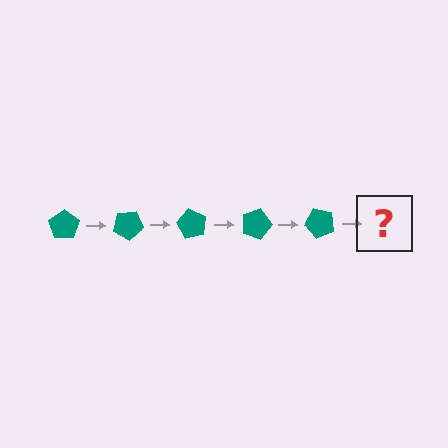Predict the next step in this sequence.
The next step is a teal pentagon rotated 150 degrees.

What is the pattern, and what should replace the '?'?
The pattern is that the pentagon rotates 30 degrees each step. The '?' should be a teal pentagon rotated 150 degrees.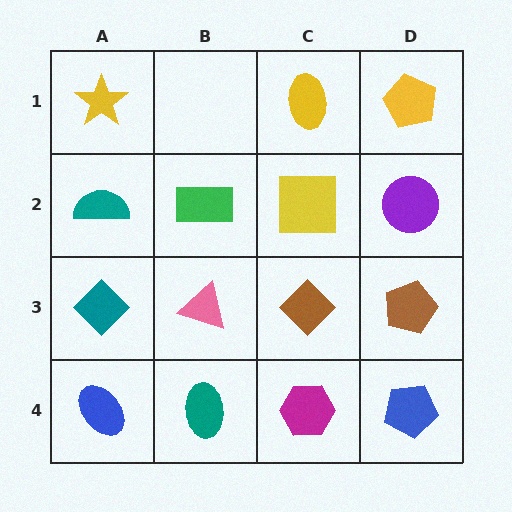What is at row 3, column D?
A brown pentagon.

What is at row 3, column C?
A brown diamond.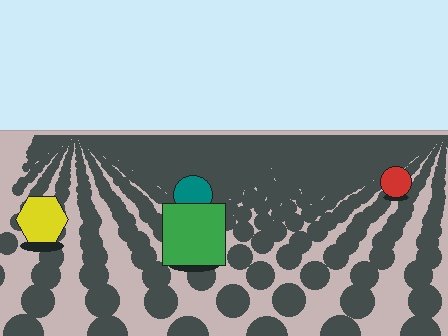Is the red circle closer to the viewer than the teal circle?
No. The teal circle is closer — you can tell from the texture gradient: the ground texture is coarser near it.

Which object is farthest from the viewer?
The red circle is farthest from the viewer. It appears smaller and the ground texture around it is denser.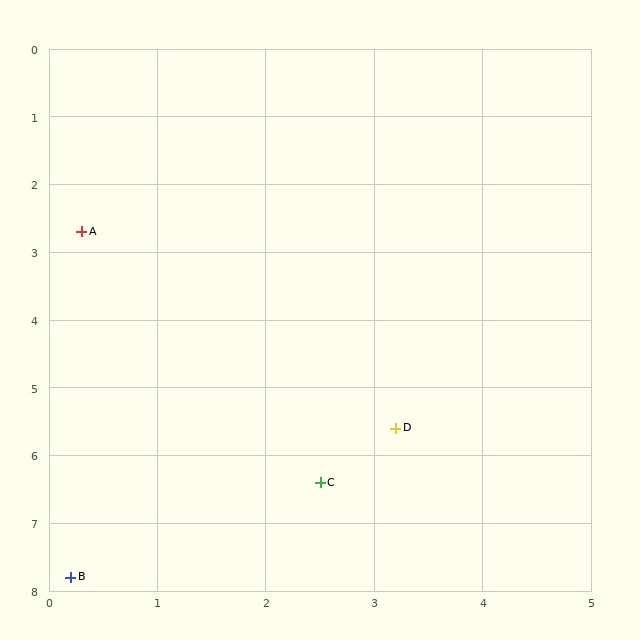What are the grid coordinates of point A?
Point A is at approximately (0.3, 2.7).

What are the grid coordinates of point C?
Point C is at approximately (2.5, 6.4).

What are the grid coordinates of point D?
Point D is at approximately (3.2, 5.6).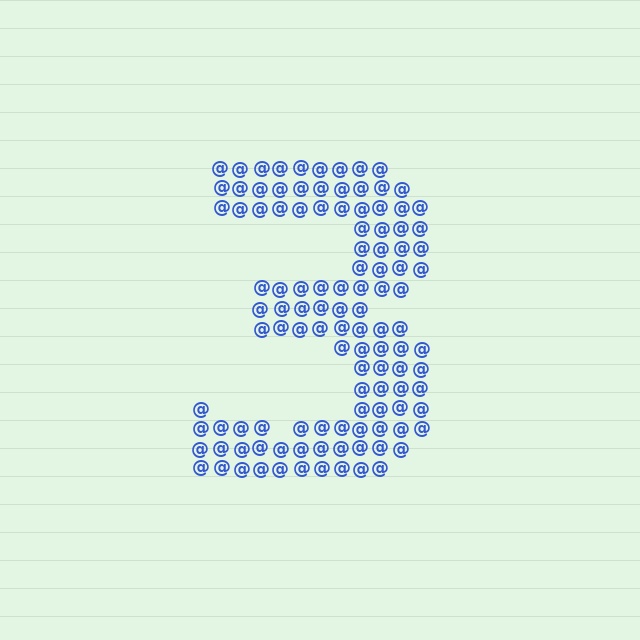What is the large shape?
The large shape is the digit 3.